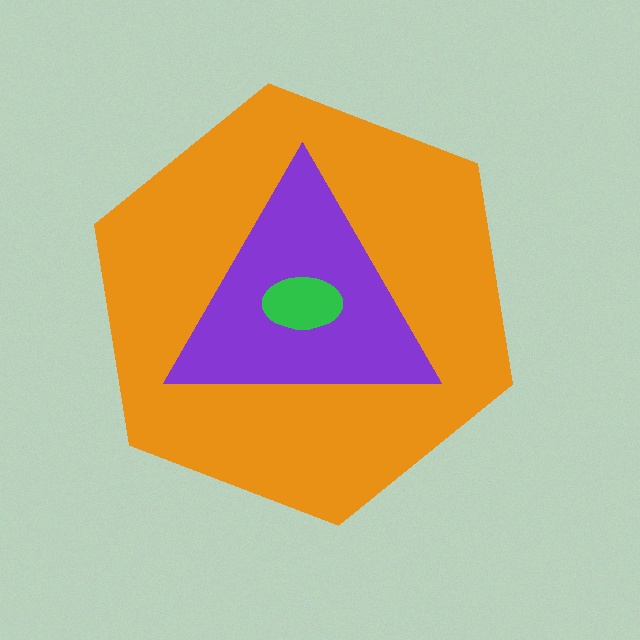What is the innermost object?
The green ellipse.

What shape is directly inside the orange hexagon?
The purple triangle.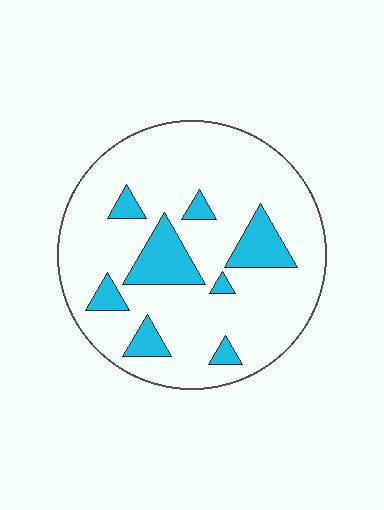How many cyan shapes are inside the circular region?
8.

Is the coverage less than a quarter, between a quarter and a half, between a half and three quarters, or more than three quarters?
Less than a quarter.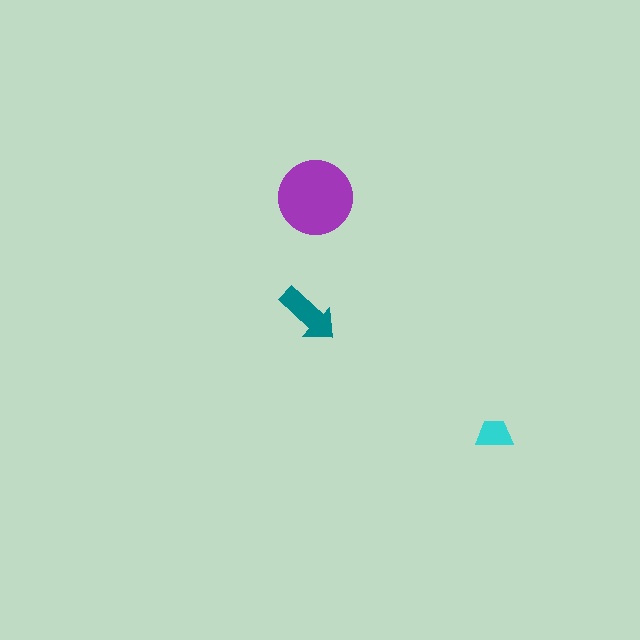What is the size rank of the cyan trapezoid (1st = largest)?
3rd.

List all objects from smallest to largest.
The cyan trapezoid, the teal arrow, the purple circle.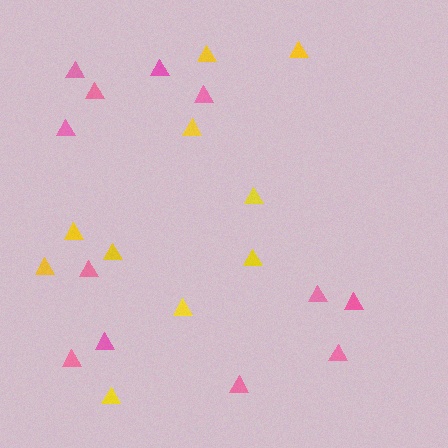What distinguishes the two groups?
There are 2 groups: one group of pink triangles (12) and one group of yellow triangles (10).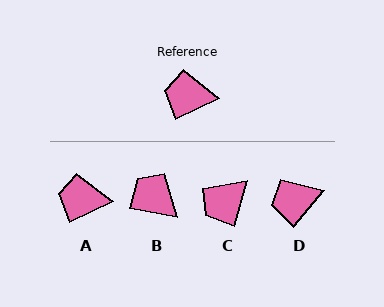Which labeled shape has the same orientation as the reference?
A.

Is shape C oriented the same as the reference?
No, it is off by about 48 degrees.